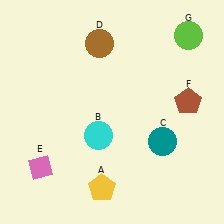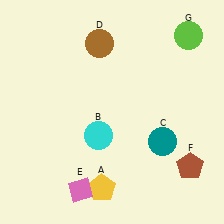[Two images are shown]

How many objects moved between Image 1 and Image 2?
2 objects moved between the two images.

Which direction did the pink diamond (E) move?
The pink diamond (E) moved right.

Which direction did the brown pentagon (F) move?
The brown pentagon (F) moved down.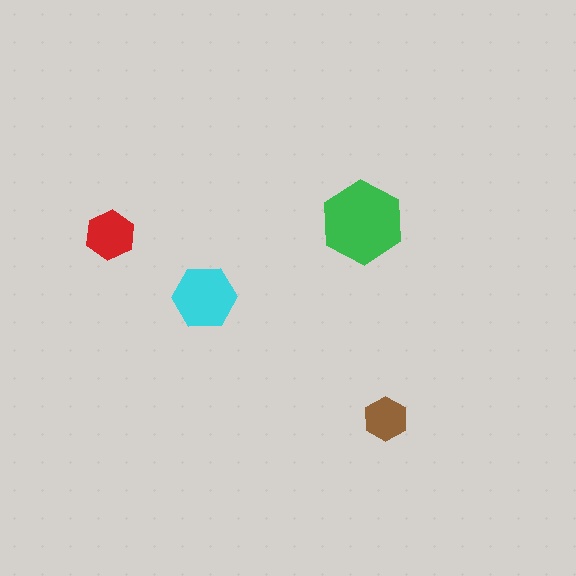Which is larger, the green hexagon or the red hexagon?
The green one.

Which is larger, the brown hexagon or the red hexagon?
The red one.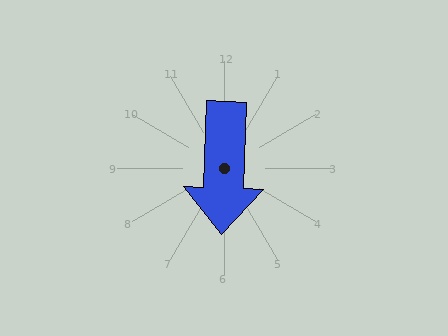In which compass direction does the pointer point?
South.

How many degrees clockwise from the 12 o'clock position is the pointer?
Approximately 182 degrees.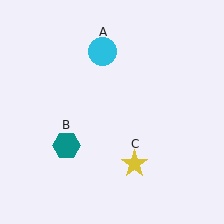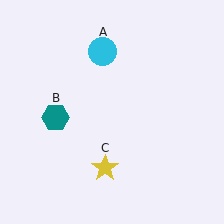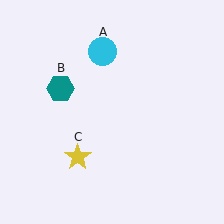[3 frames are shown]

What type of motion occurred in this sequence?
The teal hexagon (object B), yellow star (object C) rotated clockwise around the center of the scene.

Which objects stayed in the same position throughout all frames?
Cyan circle (object A) remained stationary.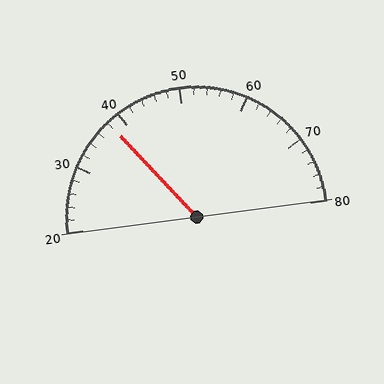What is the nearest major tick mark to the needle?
The nearest major tick mark is 40.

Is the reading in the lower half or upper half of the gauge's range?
The reading is in the lower half of the range (20 to 80).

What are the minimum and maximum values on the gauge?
The gauge ranges from 20 to 80.